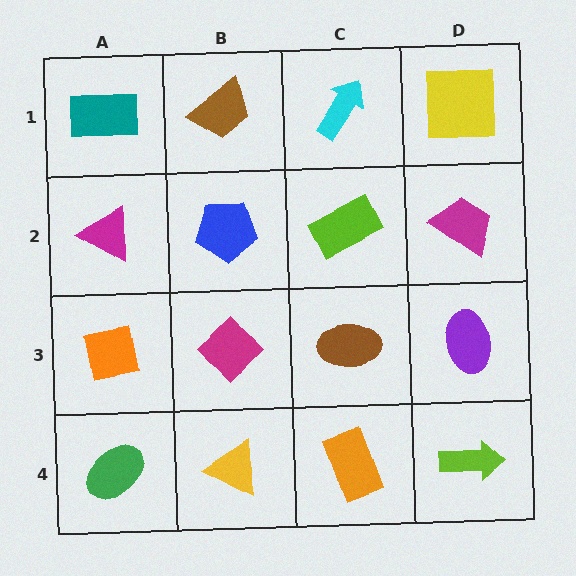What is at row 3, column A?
An orange square.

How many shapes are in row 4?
4 shapes.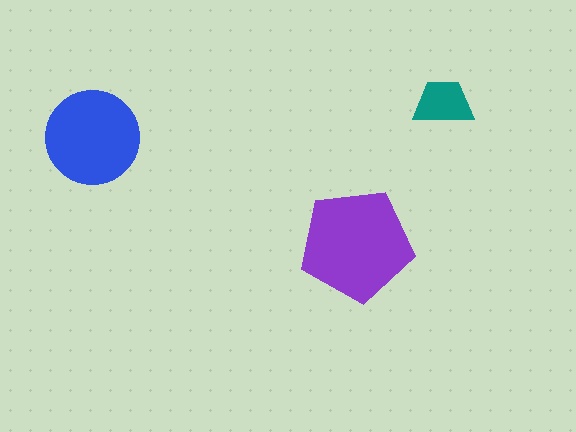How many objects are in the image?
There are 3 objects in the image.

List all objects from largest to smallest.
The purple pentagon, the blue circle, the teal trapezoid.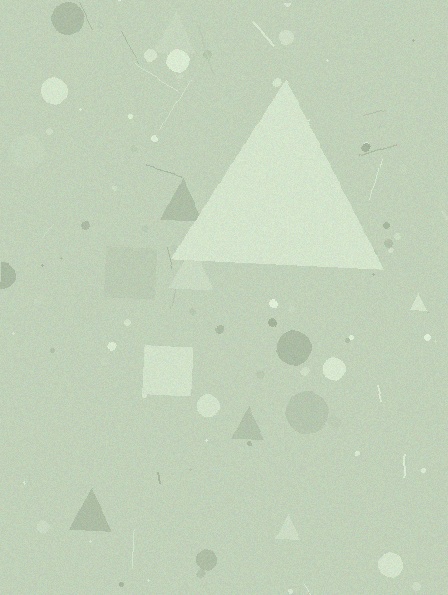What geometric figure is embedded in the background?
A triangle is embedded in the background.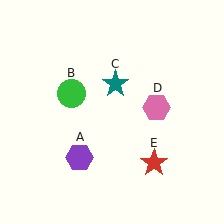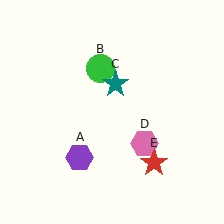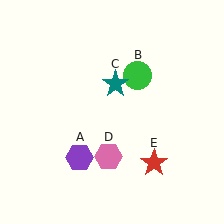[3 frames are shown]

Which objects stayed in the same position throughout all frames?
Purple hexagon (object A) and teal star (object C) and red star (object E) remained stationary.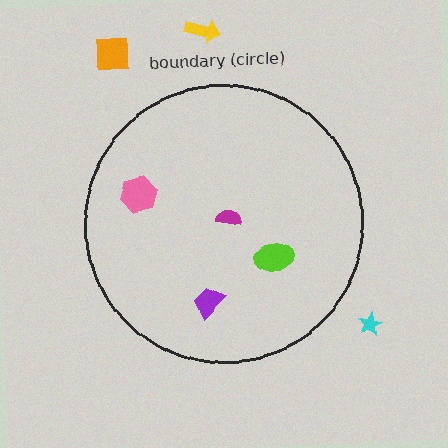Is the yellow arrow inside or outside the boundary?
Outside.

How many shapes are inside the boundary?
4 inside, 3 outside.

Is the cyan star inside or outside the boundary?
Outside.